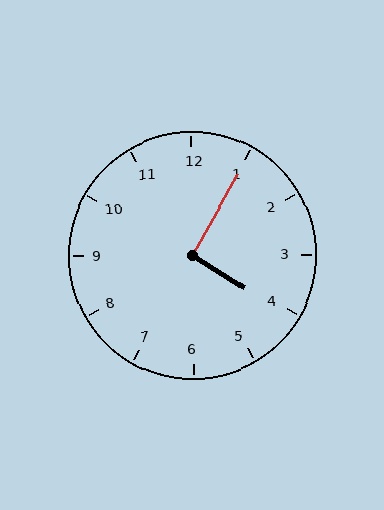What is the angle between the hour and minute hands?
Approximately 92 degrees.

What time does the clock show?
4:05.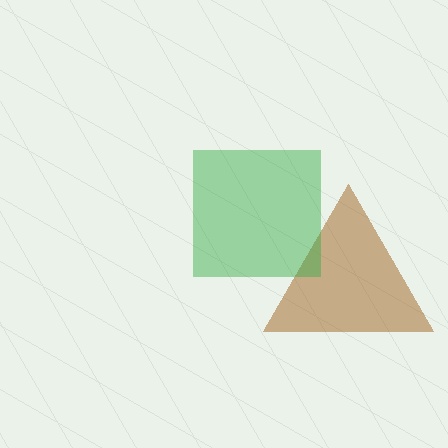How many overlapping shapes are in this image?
There are 2 overlapping shapes in the image.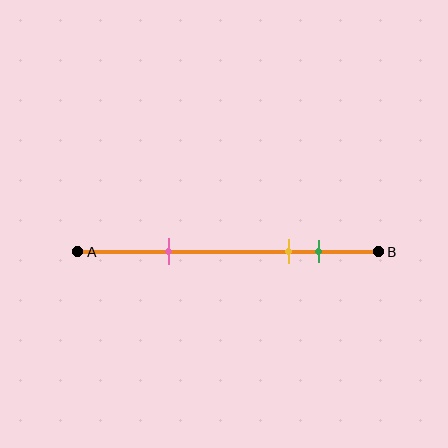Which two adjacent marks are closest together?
The yellow and green marks are the closest adjacent pair.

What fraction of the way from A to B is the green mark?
The green mark is approximately 80% (0.8) of the way from A to B.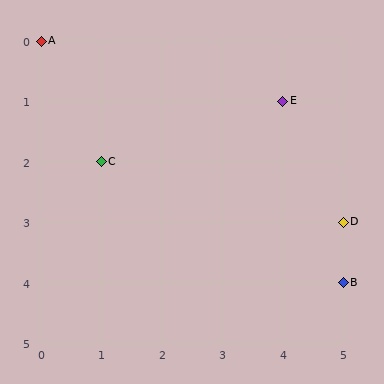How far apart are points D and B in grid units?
Points D and B are 1 row apart.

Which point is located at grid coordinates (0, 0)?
Point A is at (0, 0).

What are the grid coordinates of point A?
Point A is at grid coordinates (0, 0).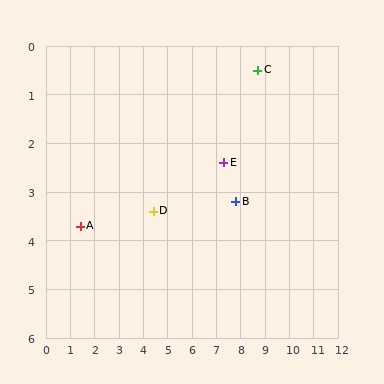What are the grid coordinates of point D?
Point D is at approximately (4.4, 3.4).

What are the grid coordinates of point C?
Point C is at approximately (8.7, 0.5).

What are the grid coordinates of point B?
Point B is at approximately (7.8, 3.2).